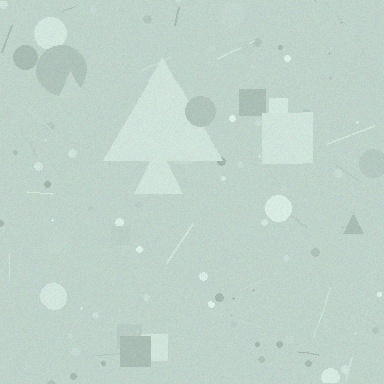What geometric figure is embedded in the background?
A triangle is embedded in the background.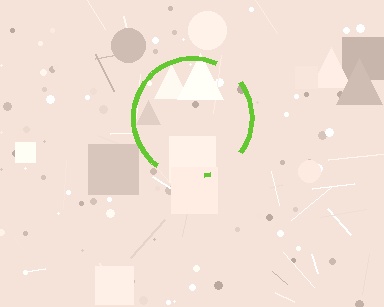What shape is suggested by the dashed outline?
The dashed outline suggests a circle.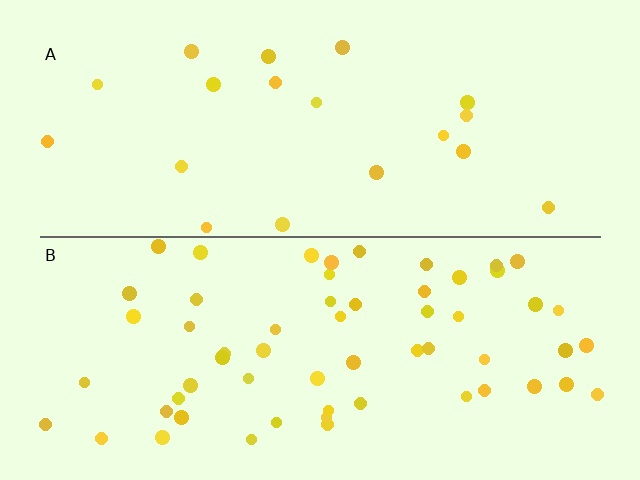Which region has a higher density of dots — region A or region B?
B (the bottom).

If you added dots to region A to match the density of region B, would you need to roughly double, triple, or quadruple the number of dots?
Approximately triple.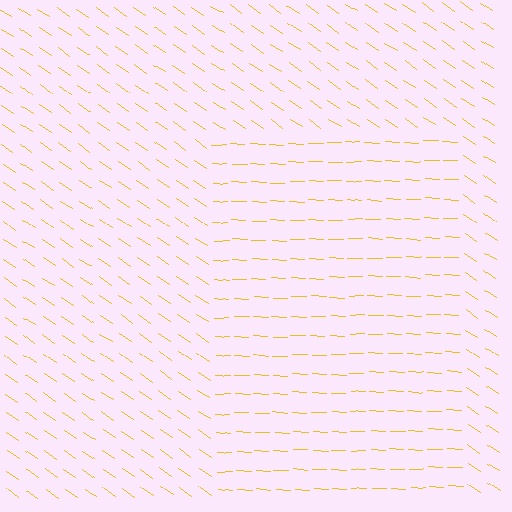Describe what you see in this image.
The image is filled with small yellow line segments. A rectangle region in the image has lines oriented differently from the surrounding lines, creating a visible texture boundary.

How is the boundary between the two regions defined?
The boundary is defined purely by a change in line orientation (approximately 32 degrees difference). All lines are the same color and thickness.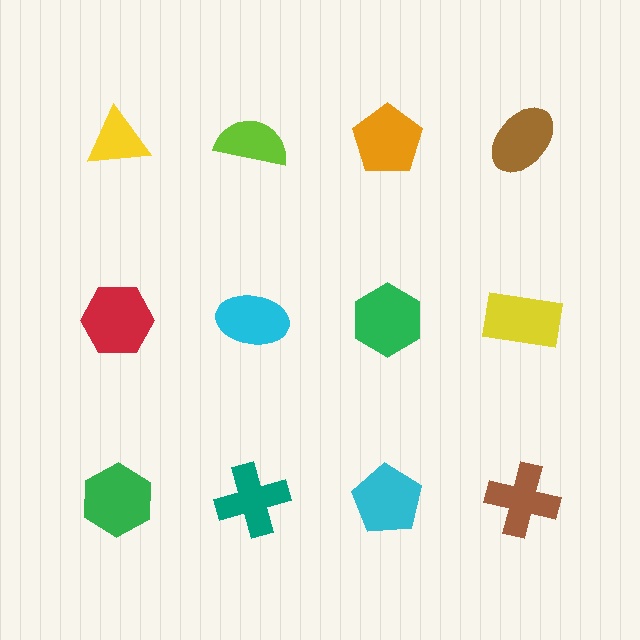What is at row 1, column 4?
A brown ellipse.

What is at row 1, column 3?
An orange pentagon.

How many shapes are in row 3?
4 shapes.